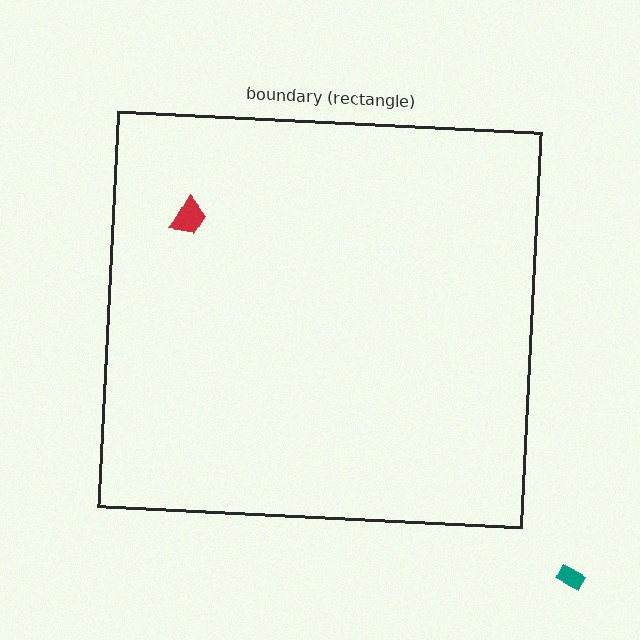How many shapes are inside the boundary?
1 inside, 1 outside.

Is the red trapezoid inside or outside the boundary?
Inside.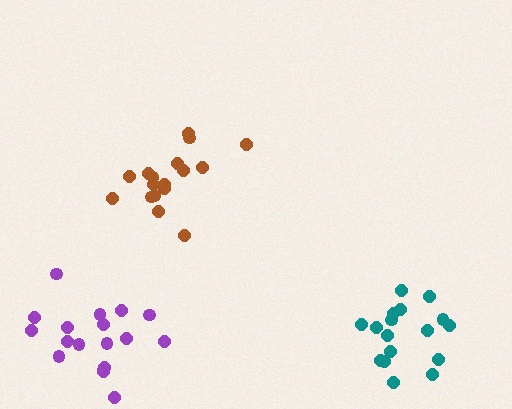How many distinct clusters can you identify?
There are 3 distinct clusters.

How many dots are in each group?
Group 1: 17 dots, Group 2: 17 dots, Group 3: 18 dots (52 total).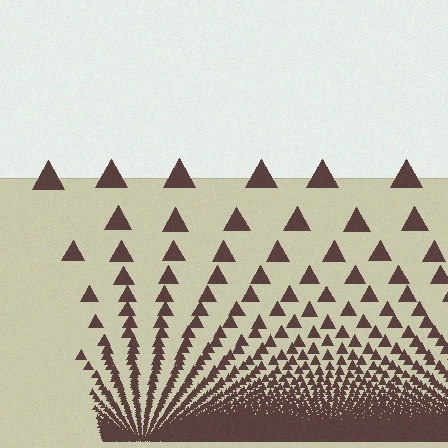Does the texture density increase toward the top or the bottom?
Density increases toward the bottom.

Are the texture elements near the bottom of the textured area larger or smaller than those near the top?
Smaller. The gradient is inverted — elements near the bottom are smaller and denser.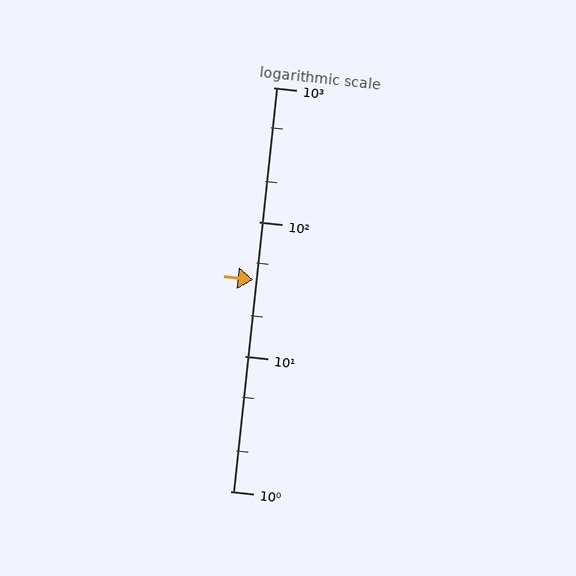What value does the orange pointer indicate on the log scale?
The pointer indicates approximately 37.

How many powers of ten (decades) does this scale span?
The scale spans 3 decades, from 1 to 1000.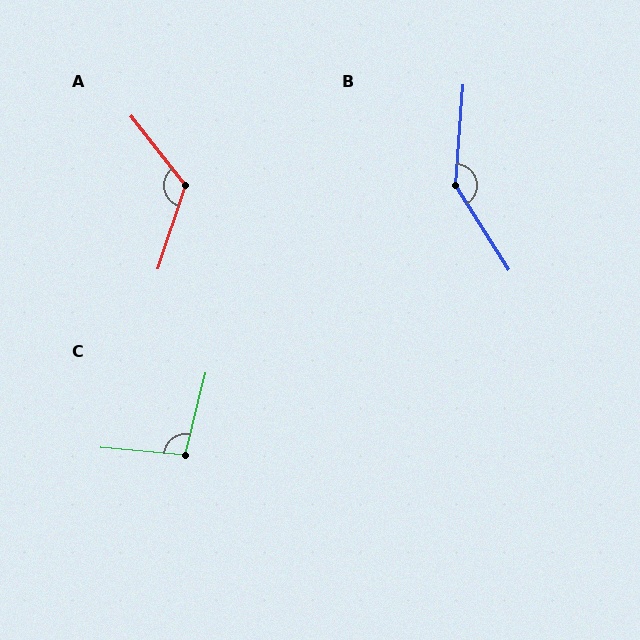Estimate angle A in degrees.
Approximately 123 degrees.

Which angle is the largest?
B, at approximately 143 degrees.